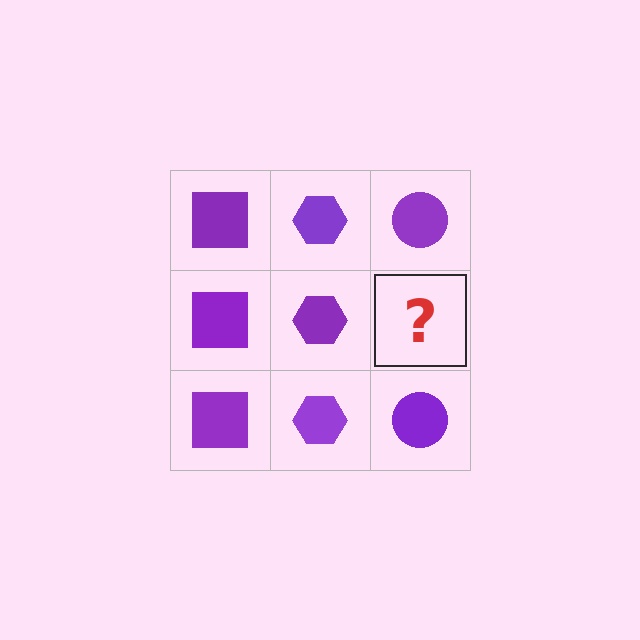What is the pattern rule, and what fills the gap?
The rule is that each column has a consistent shape. The gap should be filled with a purple circle.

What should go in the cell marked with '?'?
The missing cell should contain a purple circle.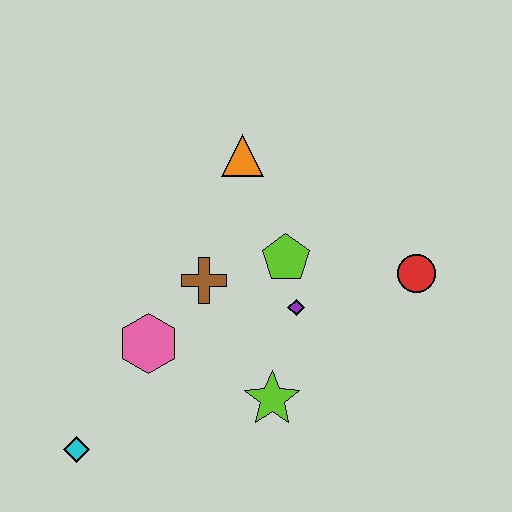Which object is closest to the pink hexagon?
The brown cross is closest to the pink hexagon.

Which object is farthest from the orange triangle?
The cyan diamond is farthest from the orange triangle.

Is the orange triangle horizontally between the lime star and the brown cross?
Yes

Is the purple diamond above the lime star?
Yes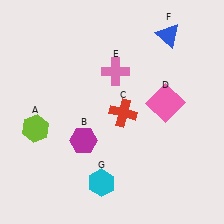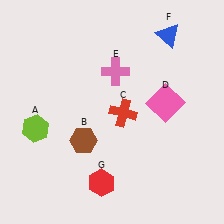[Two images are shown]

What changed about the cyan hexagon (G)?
In Image 1, G is cyan. In Image 2, it changed to red.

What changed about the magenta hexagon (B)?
In Image 1, B is magenta. In Image 2, it changed to brown.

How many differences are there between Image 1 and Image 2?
There are 2 differences between the two images.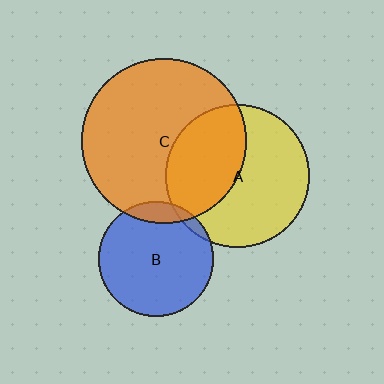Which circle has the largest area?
Circle C (orange).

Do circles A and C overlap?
Yes.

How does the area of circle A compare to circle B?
Approximately 1.6 times.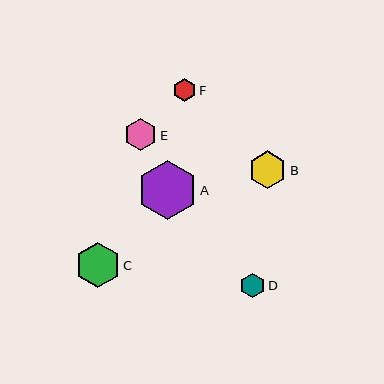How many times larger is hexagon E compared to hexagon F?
Hexagon E is approximately 1.4 times the size of hexagon F.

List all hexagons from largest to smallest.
From largest to smallest: A, C, B, E, D, F.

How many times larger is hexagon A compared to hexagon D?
Hexagon A is approximately 2.4 times the size of hexagon D.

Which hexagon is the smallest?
Hexagon F is the smallest with a size of approximately 23 pixels.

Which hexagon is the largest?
Hexagon A is the largest with a size of approximately 60 pixels.